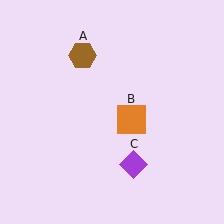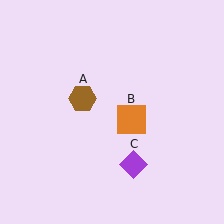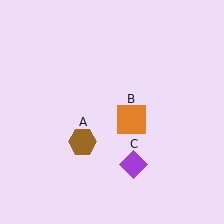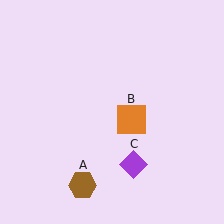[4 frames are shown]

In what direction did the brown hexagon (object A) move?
The brown hexagon (object A) moved down.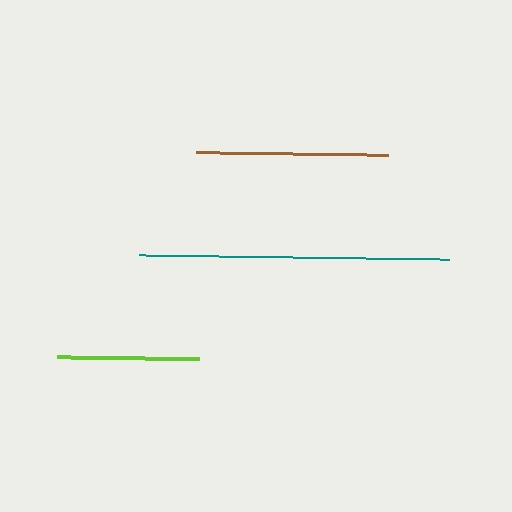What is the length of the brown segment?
The brown segment is approximately 192 pixels long.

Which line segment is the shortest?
The lime line is the shortest at approximately 142 pixels.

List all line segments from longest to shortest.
From longest to shortest: teal, brown, lime.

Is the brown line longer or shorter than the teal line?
The teal line is longer than the brown line.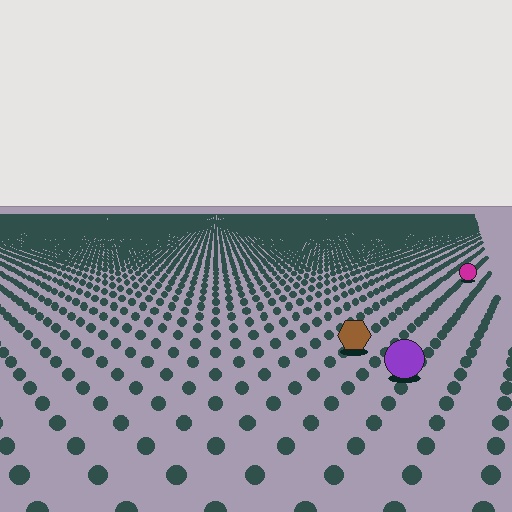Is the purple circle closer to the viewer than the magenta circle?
Yes. The purple circle is closer — you can tell from the texture gradient: the ground texture is coarser near it.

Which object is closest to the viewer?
The purple circle is closest. The texture marks near it are larger and more spread out.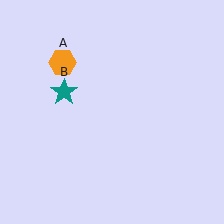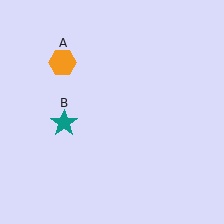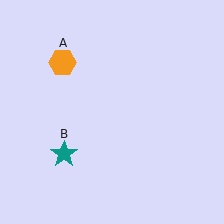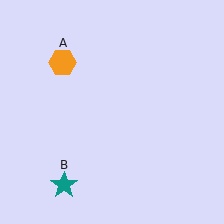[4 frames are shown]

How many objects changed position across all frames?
1 object changed position: teal star (object B).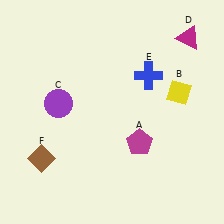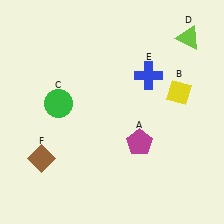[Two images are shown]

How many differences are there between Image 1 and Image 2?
There are 2 differences between the two images.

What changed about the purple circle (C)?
In Image 1, C is purple. In Image 2, it changed to green.